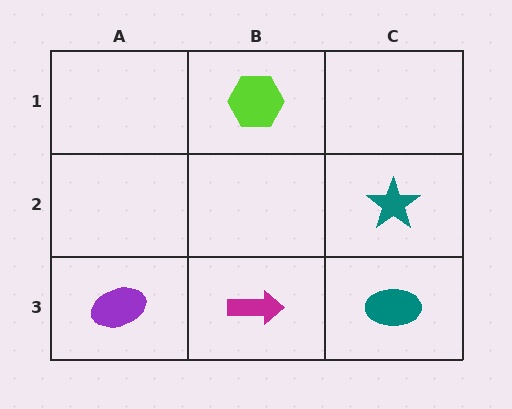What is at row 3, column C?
A teal ellipse.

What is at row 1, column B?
A lime hexagon.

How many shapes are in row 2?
1 shape.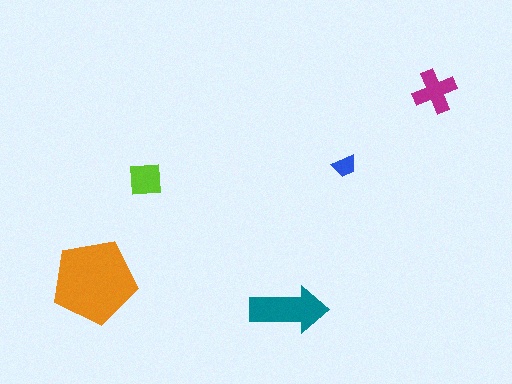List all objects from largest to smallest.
The orange pentagon, the teal arrow, the magenta cross, the lime square, the blue trapezoid.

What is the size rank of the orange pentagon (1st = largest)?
1st.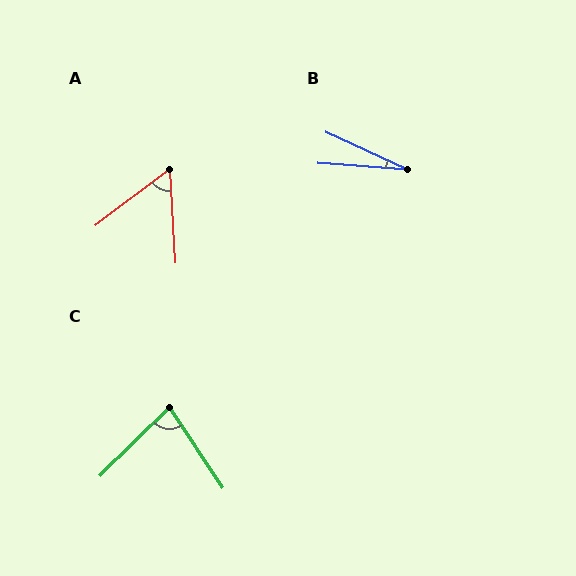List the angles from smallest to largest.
B (20°), A (56°), C (79°).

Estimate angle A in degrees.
Approximately 56 degrees.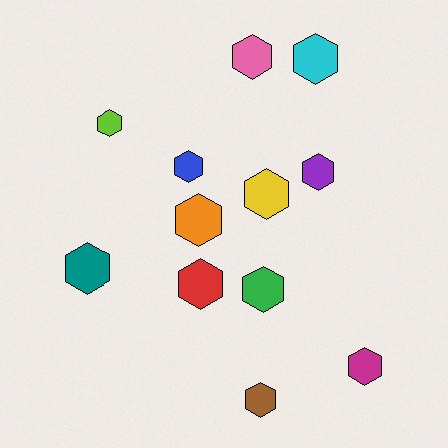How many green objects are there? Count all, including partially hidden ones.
There is 1 green object.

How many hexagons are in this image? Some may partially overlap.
There are 12 hexagons.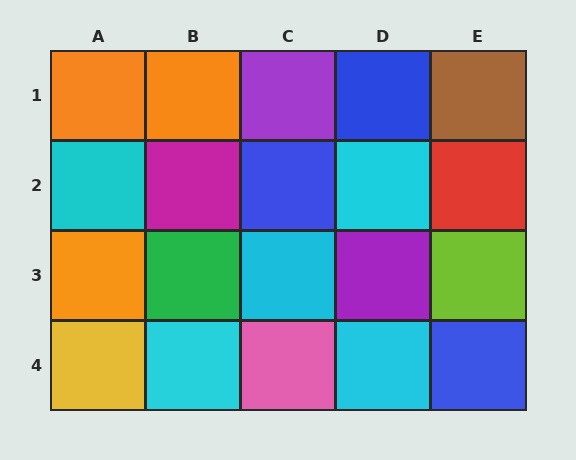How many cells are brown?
1 cell is brown.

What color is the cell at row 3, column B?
Green.